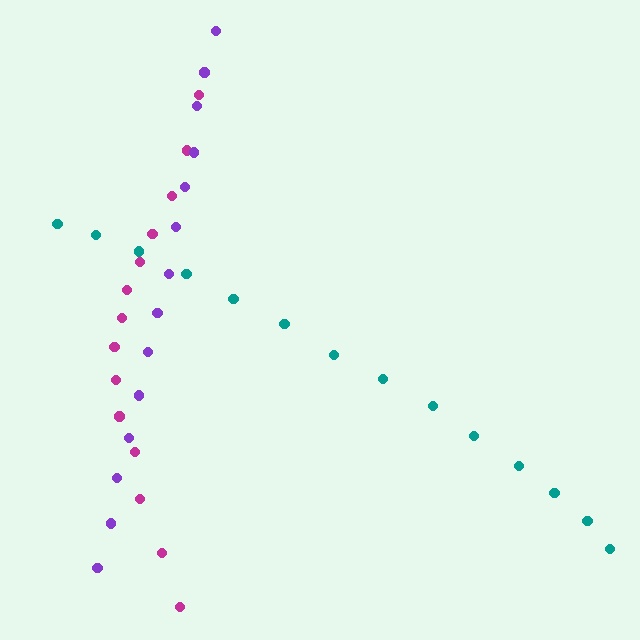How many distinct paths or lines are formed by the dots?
There are 3 distinct paths.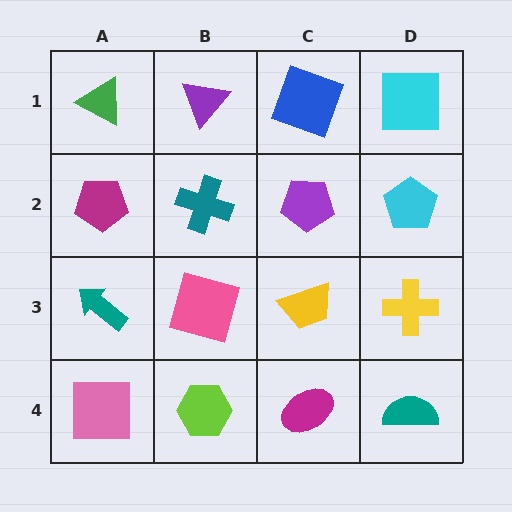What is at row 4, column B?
A lime hexagon.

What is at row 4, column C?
A magenta ellipse.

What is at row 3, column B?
A pink square.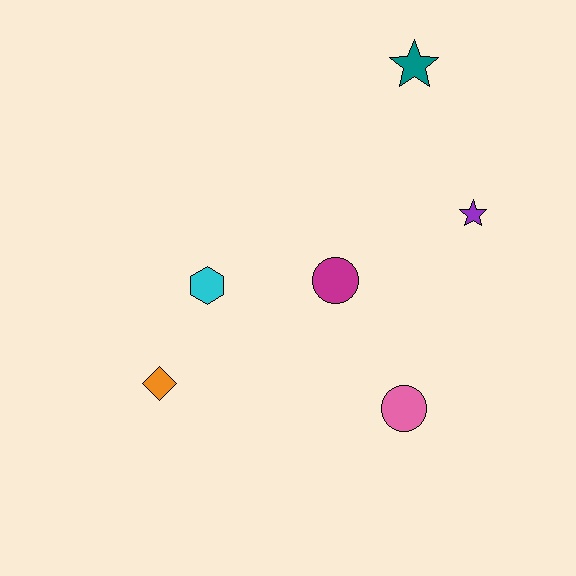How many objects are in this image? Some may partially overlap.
There are 6 objects.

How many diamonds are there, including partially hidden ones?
There is 1 diamond.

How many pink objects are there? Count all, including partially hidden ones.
There is 1 pink object.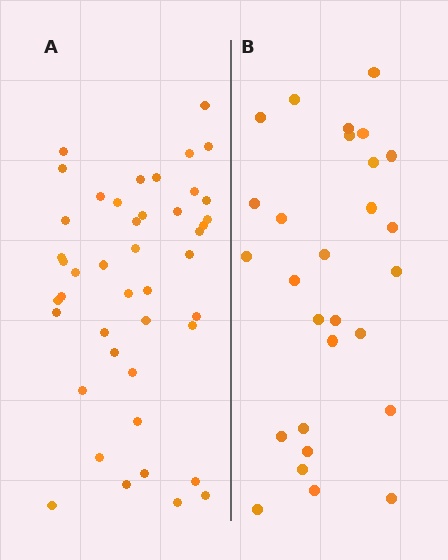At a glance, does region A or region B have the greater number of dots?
Region A (the left region) has more dots.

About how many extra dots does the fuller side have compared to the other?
Region A has approximately 15 more dots than region B.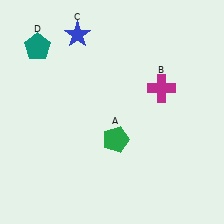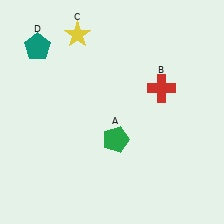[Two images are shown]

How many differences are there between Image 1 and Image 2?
There are 2 differences between the two images.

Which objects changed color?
B changed from magenta to red. C changed from blue to yellow.